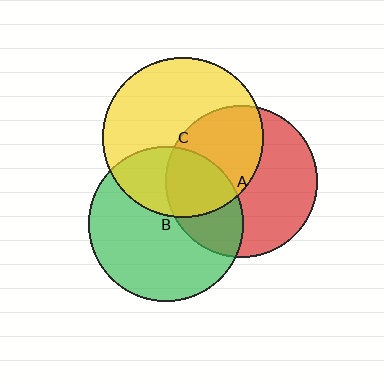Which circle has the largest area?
Circle C (yellow).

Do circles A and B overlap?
Yes.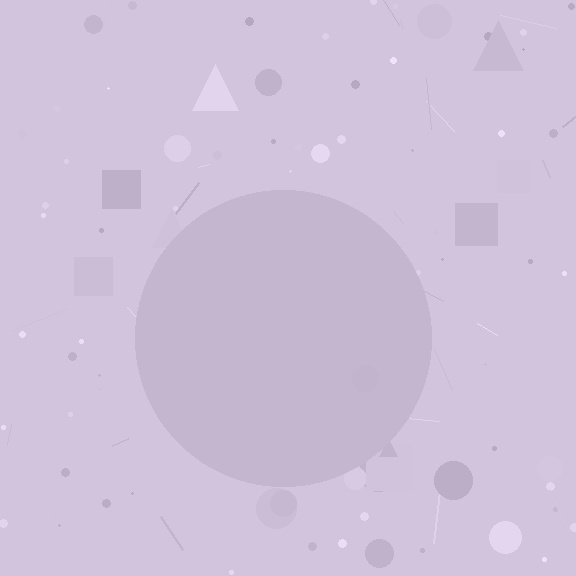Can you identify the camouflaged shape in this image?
The camouflaged shape is a circle.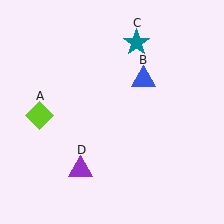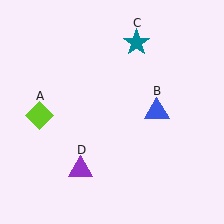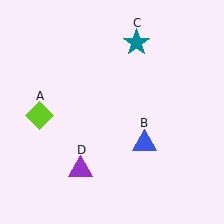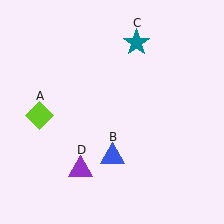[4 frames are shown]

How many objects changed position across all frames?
1 object changed position: blue triangle (object B).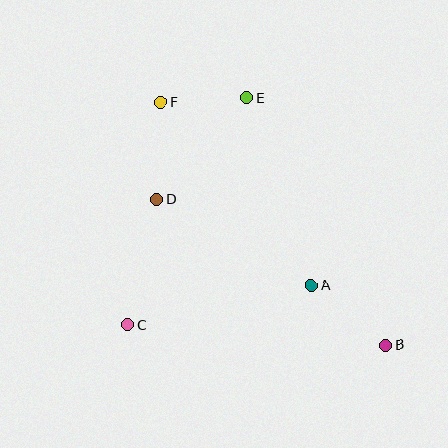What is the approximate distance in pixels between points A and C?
The distance between A and C is approximately 188 pixels.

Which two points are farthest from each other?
Points B and F are farthest from each other.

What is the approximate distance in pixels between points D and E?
The distance between D and E is approximately 136 pixels.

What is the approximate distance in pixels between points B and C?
The distance between B and C is approximately 259 pixels.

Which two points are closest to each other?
Points E and F are closest to each other.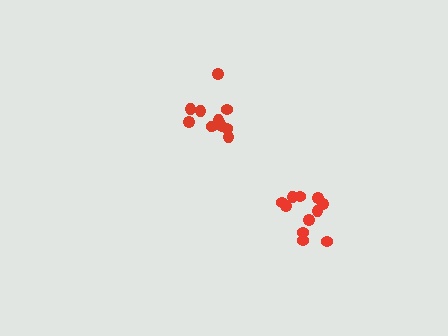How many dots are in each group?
Group 1: 11 dots, Group 2: 12 dots (23 total).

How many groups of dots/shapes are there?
There are 2 groups.